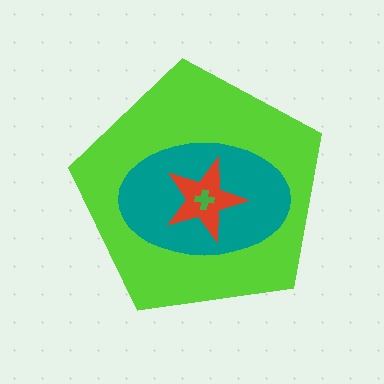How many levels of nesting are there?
4.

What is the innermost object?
The green cross.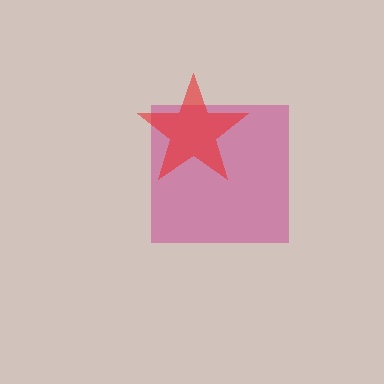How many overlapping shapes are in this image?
There are 2 overlapping shapes in the image.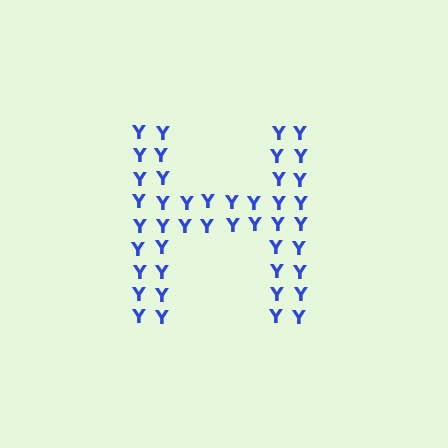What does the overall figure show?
The overall figure shows the letter H.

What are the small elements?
The small elements are letter Y's.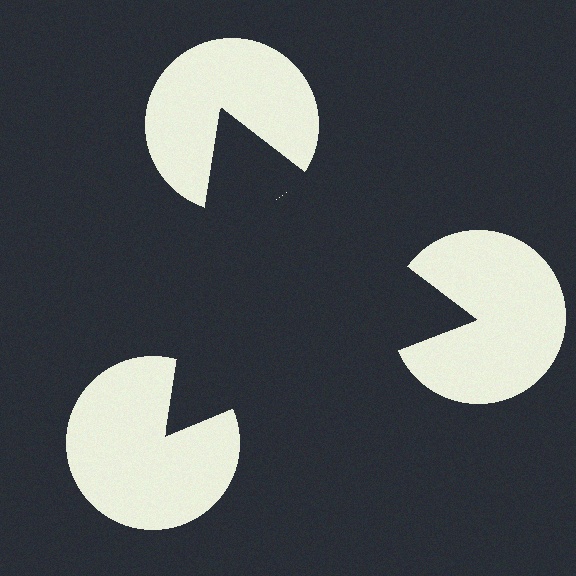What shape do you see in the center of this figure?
An illusory triangle — its edges are inferred from the aligned wedge cuts in the pac-man discs, not physically drawn.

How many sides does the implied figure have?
3 sides.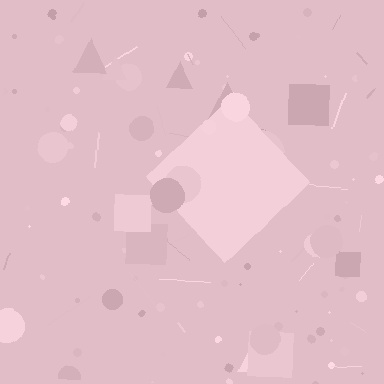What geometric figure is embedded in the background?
A diamond is embedded in the background.